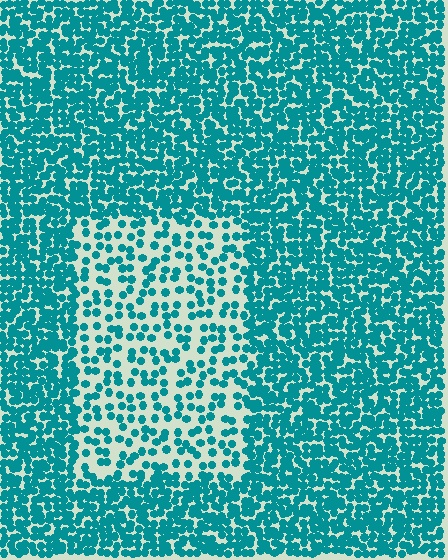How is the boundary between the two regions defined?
The boundary is defined by a change in element density (approximately 2.3x ratio). All elements are the same color, size, and shape.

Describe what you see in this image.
The image contains small teal elements arranged at two different densities. A rectangle-shaped region is visible where the elements are less densely packed than the surrounding area.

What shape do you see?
I see a rectangle.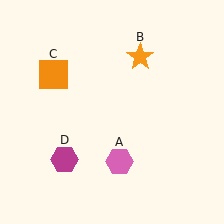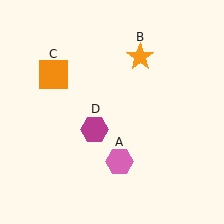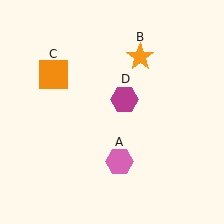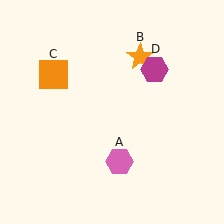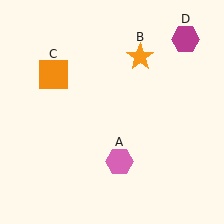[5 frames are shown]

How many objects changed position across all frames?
1 object changed position: magenta hexagon (object D).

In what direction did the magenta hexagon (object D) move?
The magenta hexagon (object D) moved up and to the right.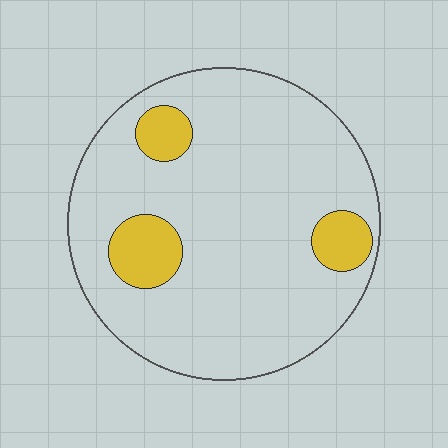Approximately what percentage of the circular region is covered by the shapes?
Approximately 15%.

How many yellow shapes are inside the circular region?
3.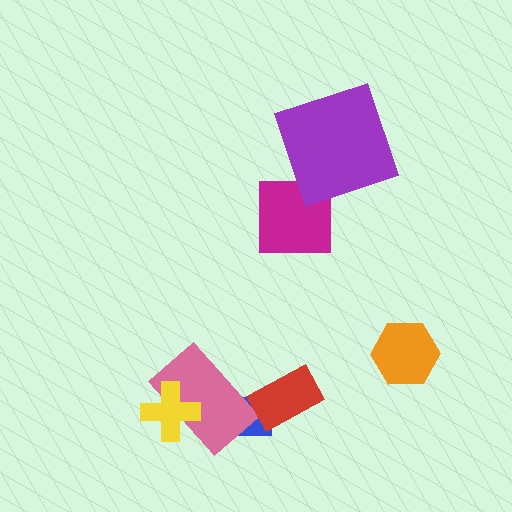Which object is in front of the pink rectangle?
The yellow cross is in front of the pink rectangle.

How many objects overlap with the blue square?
2 objects overlap with the blue square.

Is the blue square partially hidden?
Yes, it is partially covered by another shape.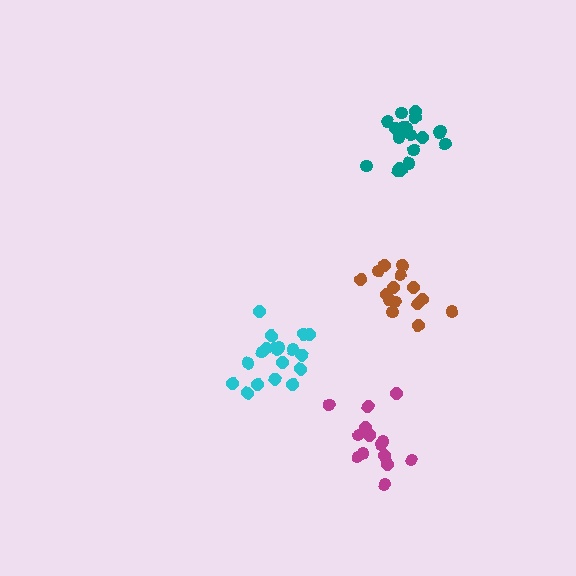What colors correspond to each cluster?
The clusters are colored: brown, magenta, teal, cyan.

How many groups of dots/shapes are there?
There are 4 groups.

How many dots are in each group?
Group 1: 15 dots, Group 2: 14 dots, Group 3: 19 dots, Group 4: 19 dots (67 total).